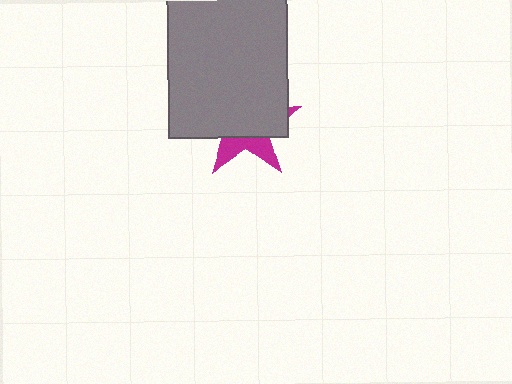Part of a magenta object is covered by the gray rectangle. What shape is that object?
It is a star.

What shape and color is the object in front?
The object in front is a gray rectangle.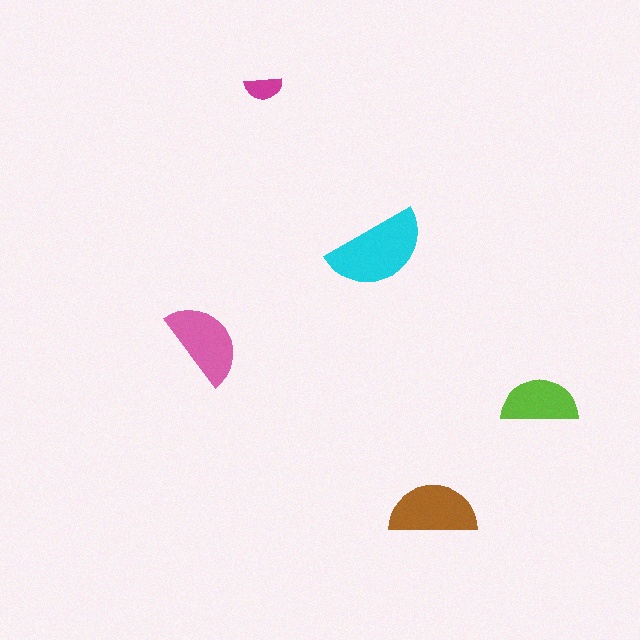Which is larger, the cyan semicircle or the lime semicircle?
The cyan one.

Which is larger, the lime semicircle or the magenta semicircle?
The lime one.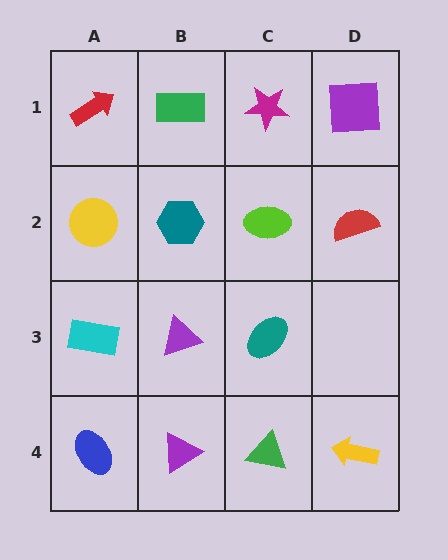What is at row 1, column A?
A red arrow.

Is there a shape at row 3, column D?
No, that cell is empty.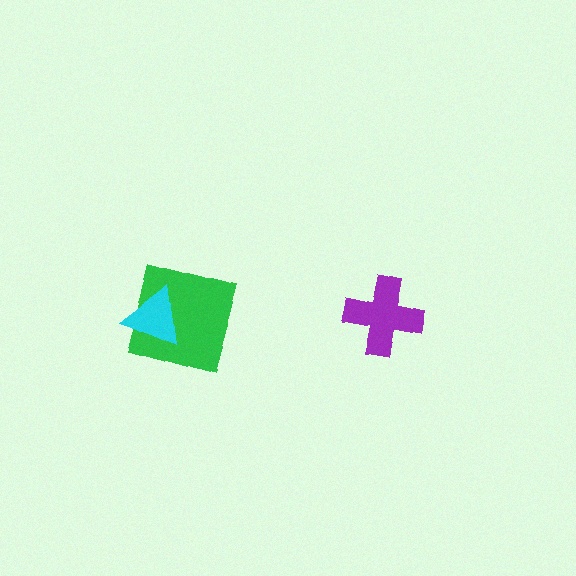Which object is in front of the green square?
The cyan triangle is in front of the green square.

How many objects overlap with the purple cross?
0 objects overlap with the purple cross.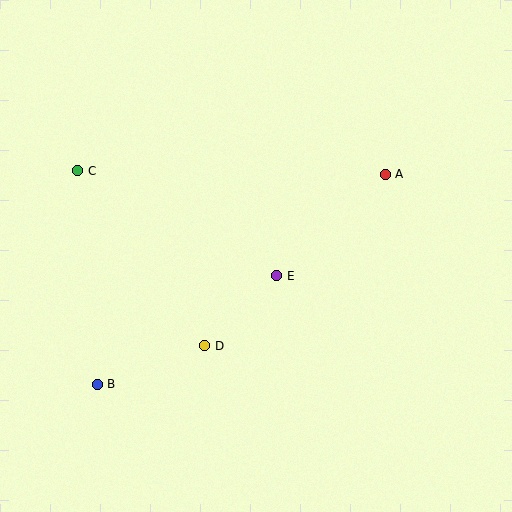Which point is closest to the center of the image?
Point E at (277, 276) is closest to the center.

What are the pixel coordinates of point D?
Point D is at (205, 346).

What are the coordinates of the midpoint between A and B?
The midpoint between A and B is at (241, 279).